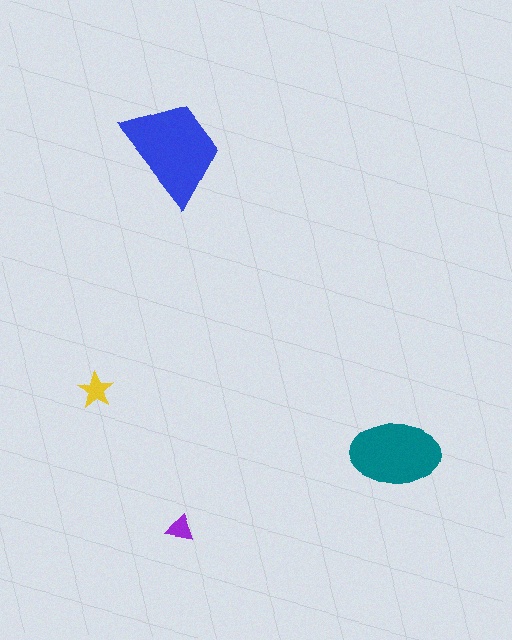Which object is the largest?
The blue trapezoid.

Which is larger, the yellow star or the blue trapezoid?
The blue trapezoid.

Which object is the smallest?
The purple triangle.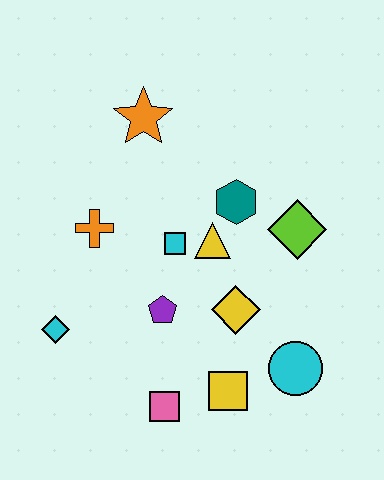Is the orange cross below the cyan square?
No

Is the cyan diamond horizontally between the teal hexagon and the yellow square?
No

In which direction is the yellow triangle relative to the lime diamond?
The yellow triangle is to the left of the lime diamond.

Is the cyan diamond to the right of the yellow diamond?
No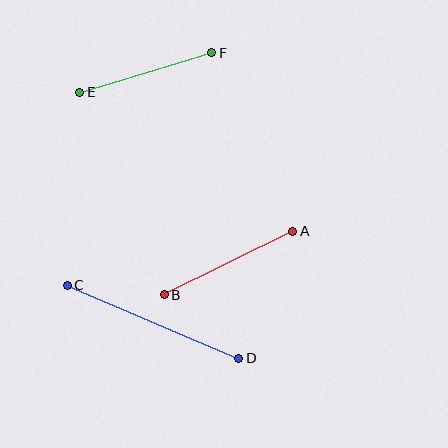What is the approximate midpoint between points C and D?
The midpoint is at approximately (153, 322) pixels.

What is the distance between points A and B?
The distance is approximately 143 pixels.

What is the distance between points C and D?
The distance is approximately 187 pixels.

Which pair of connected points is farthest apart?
Points C and D are farthest apart.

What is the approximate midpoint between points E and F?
The midpoint is at approximately (146, 72) pixels.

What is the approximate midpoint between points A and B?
The midpoint is at approximately (229, 263) pixels.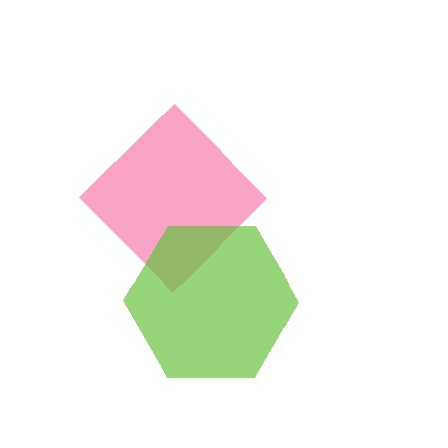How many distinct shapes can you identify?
There are 2 distinct shapes: a pink diamond, a lime hexagon.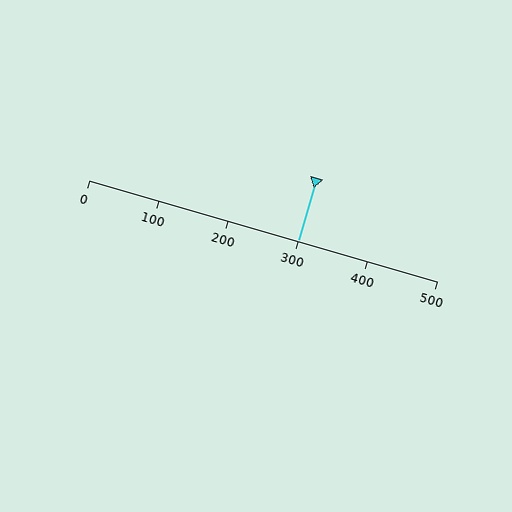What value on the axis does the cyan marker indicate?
The marker indicates approximately 300.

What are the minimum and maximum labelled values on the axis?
The axis runs from 0 to 500.